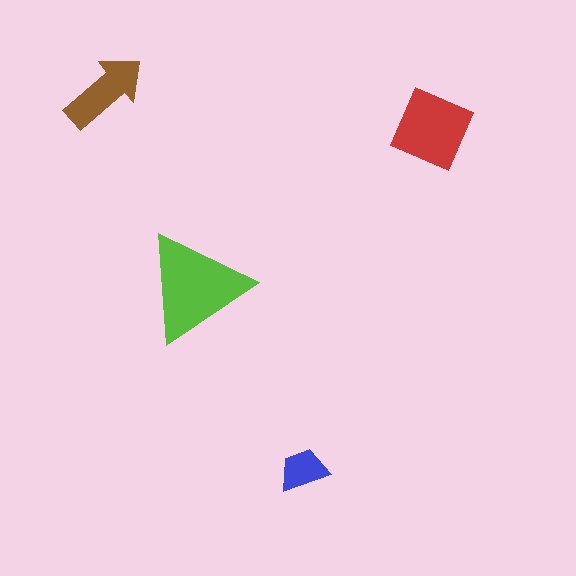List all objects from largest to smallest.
The lime triangle, the red diamond, the brown arrow, the blue trapezoid.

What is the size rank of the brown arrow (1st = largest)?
3rd.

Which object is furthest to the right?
The red diamond is rightmost.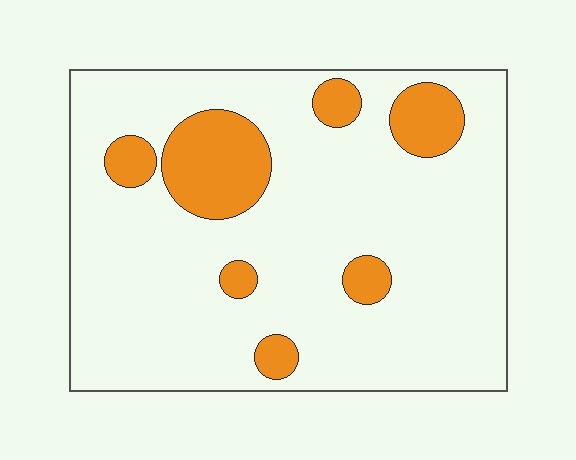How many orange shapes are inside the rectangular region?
7.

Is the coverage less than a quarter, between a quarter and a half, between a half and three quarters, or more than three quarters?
Less than a quarter.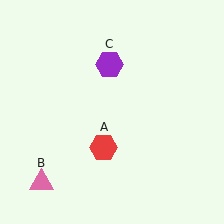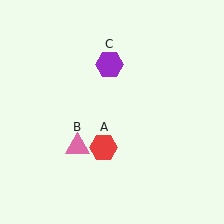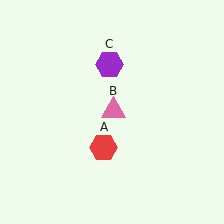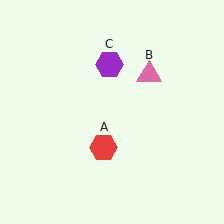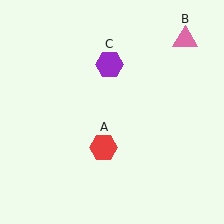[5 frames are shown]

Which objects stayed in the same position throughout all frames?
Red hexagon (object A) and purple hexagon (object C) remained stationary.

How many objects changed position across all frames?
1 object changed position: pink triangle (object B).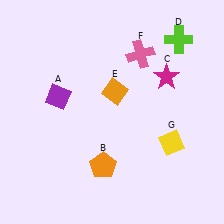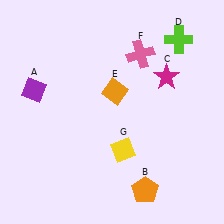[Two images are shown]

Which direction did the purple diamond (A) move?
The purple diamond (A) moved left.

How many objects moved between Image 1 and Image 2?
3 objects moved between the two images.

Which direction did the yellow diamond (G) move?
The yellow diamond (G) moved left.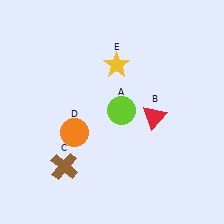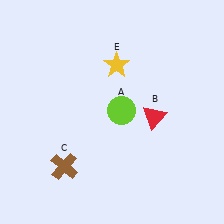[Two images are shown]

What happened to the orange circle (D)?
The orange circle (D) was removed in Image 2. It was in the bottom-left area of Image 1.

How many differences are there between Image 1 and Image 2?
There is 1 difference between the two images.